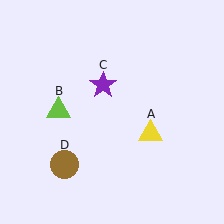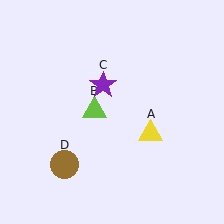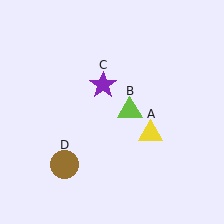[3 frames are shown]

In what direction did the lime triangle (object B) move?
The lime triangle (object B) moved right.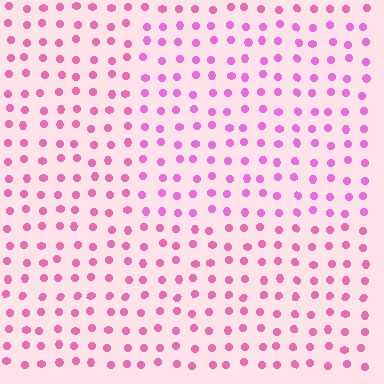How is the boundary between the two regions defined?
The boundary is defined purely by a slight shift in hue (about 20 degrees). Spacing, size, and orientation are identical on both sides.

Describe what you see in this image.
The image is filled with small pink elements in a uniform arrangement. A rectangle-shaped region is visible where the elements are tinted to a slightly different hue, forming a subtle color boundary.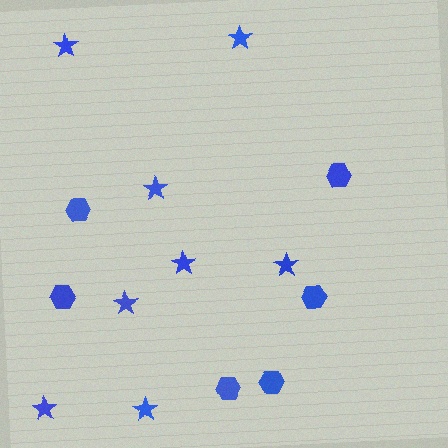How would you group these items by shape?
There are 2 groups: one group of hexagons (6) and one group of stars (8).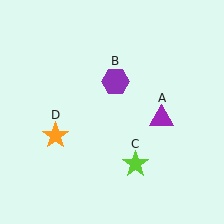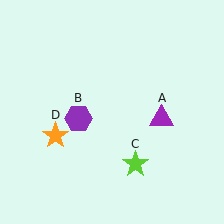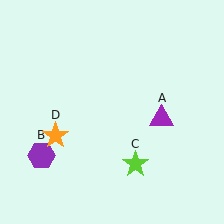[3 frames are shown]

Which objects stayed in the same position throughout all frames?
Purple triangle (object A) and lime star (object C) and orange star (object D) remained stationary.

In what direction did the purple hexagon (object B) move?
The purple hexagon (object B) moved down and to the left.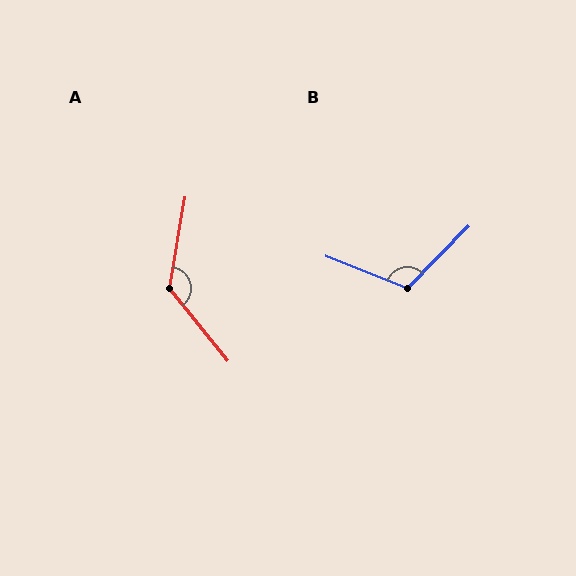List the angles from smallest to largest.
B (113°), A (131°).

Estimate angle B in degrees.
Approximately 113 degrees.